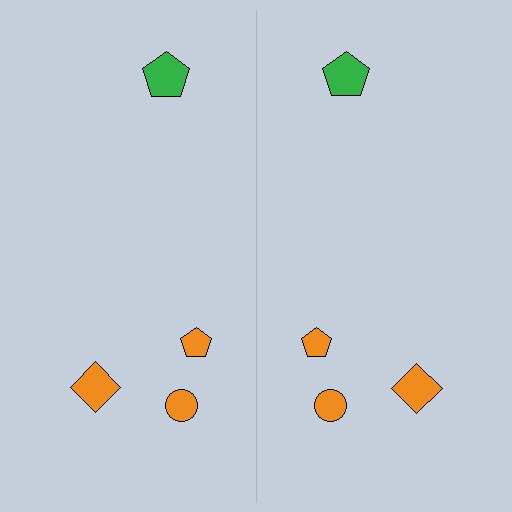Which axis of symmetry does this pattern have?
The pattern has a vertical axis of symmetry running through the center of the image.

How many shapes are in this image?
There are 8 shapes in this image.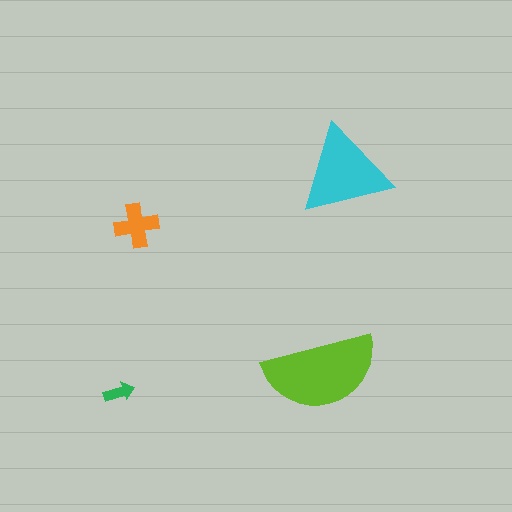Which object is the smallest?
The green arrow.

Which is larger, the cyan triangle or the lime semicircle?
The lime semicircle.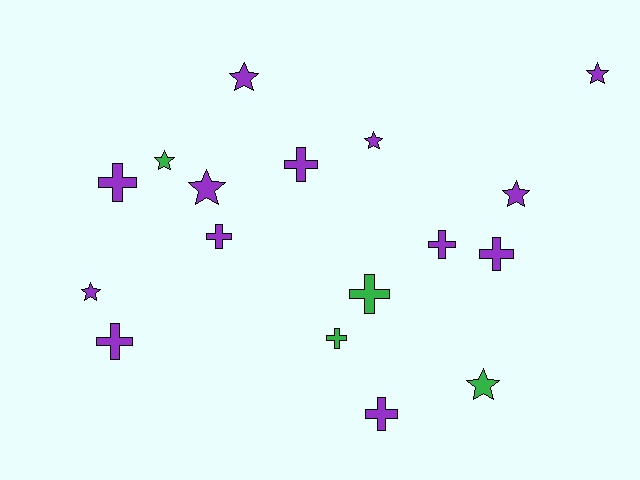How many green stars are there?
There are 2 green stars.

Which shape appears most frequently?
Cross, with 9 objects.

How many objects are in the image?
There are 17 objects.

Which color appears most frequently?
Purple, with 13 objects.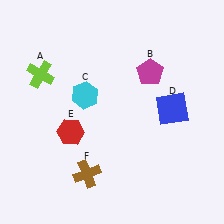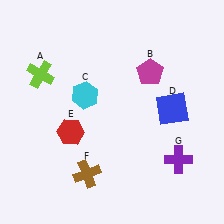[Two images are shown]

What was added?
A purple cross (G) was added in Image 2.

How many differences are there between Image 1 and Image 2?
There is 1 difference between the two images.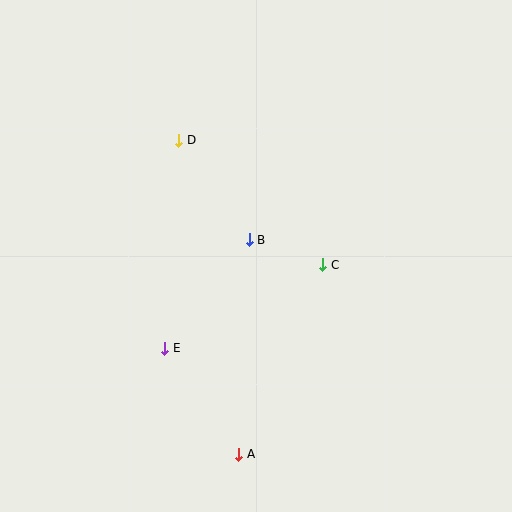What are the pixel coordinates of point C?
Point C is at (323, 265).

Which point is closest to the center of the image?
Point B at (249, 240) is closest to the center.